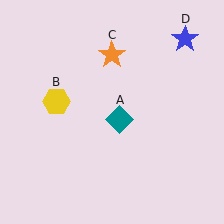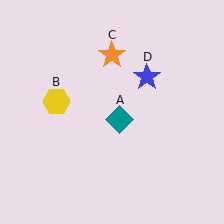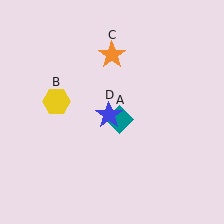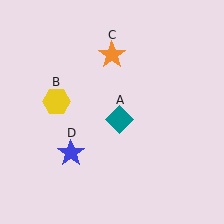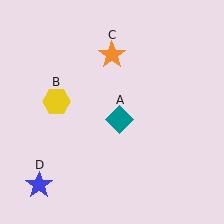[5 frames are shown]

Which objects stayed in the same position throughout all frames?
Teal diamond (object A) and yellow hexagon (object B) and orange star (object C) remained stationary.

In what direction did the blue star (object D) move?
The blue star (object D) moved down and to the left.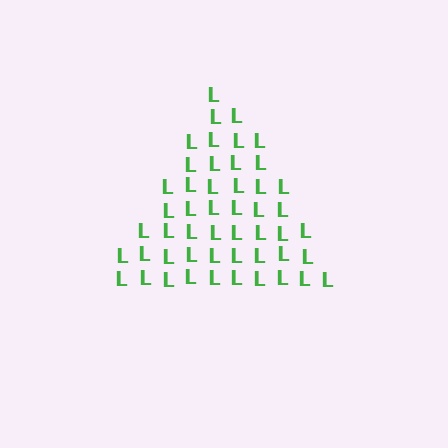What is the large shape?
The large shape is a triangle.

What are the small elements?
The small elements are letter L's.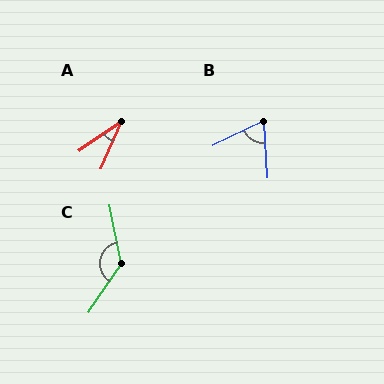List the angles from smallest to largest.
A (32°), B (68°), C (135°).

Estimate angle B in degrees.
Approximately 68 degrees.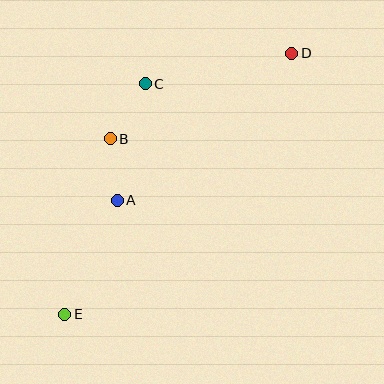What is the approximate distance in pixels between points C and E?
The distance between C and E is approximately 244 pixels.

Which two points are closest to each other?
Points A and B are closest to each other.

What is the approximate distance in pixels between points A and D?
The distance between A and D is approximately 228 pixels.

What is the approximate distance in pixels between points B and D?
The distance between B and D is approximately 201 pixels.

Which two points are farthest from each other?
Points D and E are farthest from each other.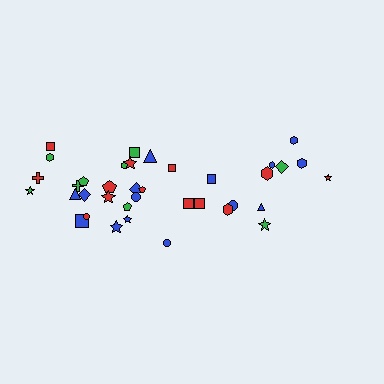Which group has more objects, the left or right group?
The left group.